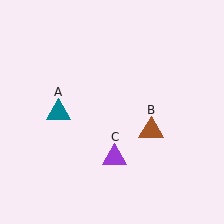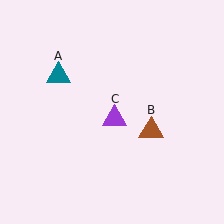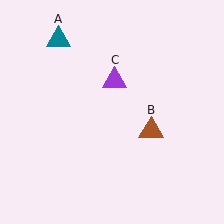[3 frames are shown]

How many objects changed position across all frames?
2 objects changed position: teal triangle (object A), purple triangle (object C).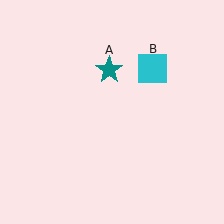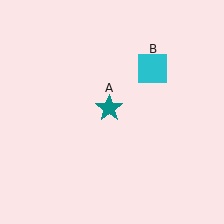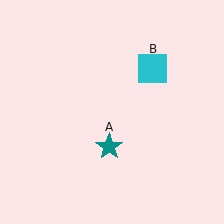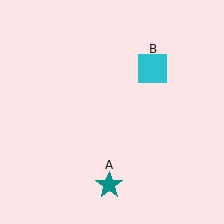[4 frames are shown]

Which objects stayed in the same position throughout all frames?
Cyan square (object B) remained stationary.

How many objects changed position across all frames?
1 object changed position: teal star (object A).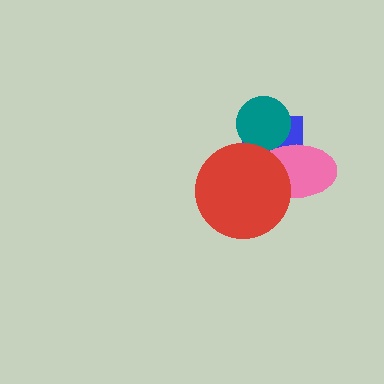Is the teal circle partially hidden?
No, no other shape covers it.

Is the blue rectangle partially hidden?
Yes, it is partially covered by another shape.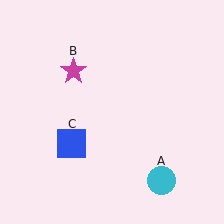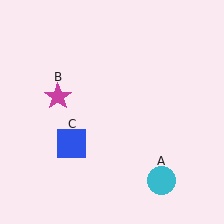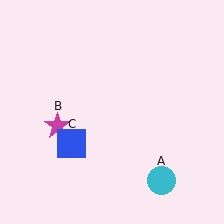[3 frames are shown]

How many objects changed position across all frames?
1 object changed position: magenta star (object B).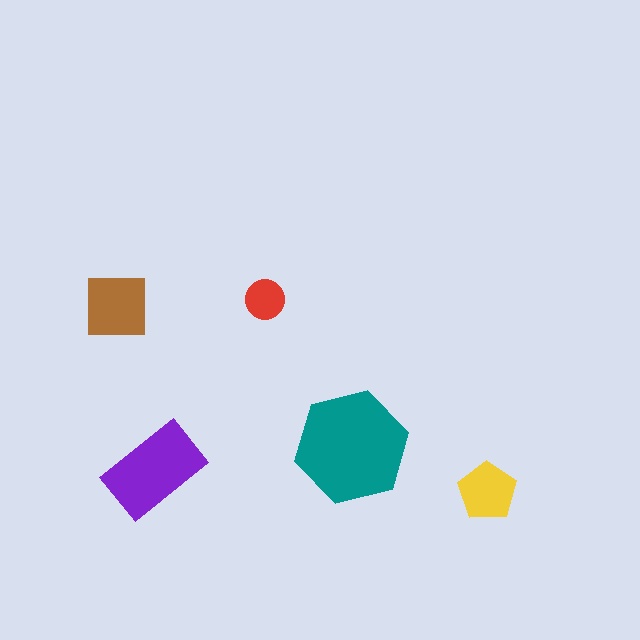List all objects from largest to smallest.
The teal hexagon, the purple rectangle, the brown square, the yellow pentagon, the red circle.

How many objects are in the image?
There are 5 objects in the image.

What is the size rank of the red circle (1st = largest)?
5th.